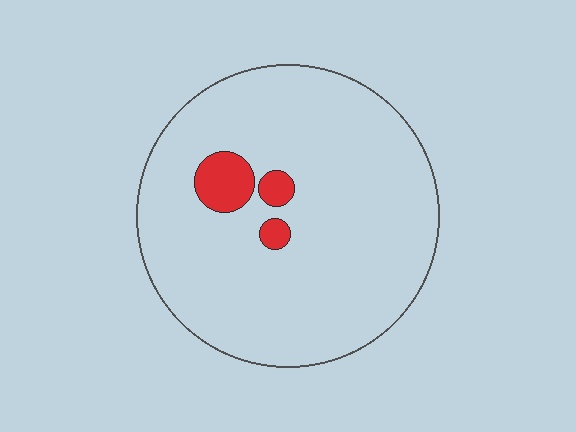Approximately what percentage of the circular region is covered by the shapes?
Approximately 5%.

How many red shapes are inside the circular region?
3.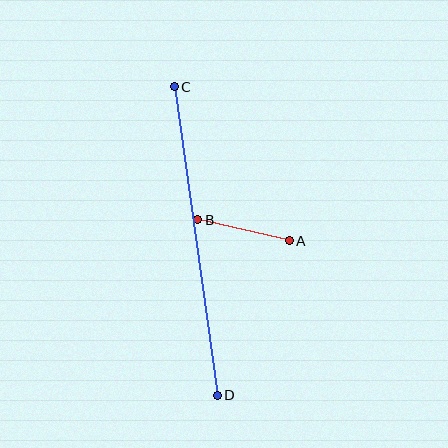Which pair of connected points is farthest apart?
Points C and D are farthest apart.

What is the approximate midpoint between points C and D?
The midpoint is at approximately (196, 241) pixels.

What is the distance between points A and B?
The distance is approximately 94 pixels.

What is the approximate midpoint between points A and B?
The midpoint is at approximately (244, 230) pixels.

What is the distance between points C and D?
The distance is approximately 312 pixels.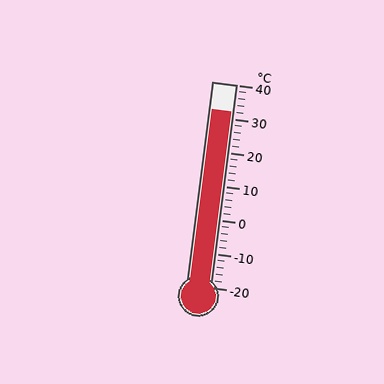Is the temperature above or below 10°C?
The temperature is above 10°C.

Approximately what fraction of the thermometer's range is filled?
The thermometer is filled to approximately 85% of its range.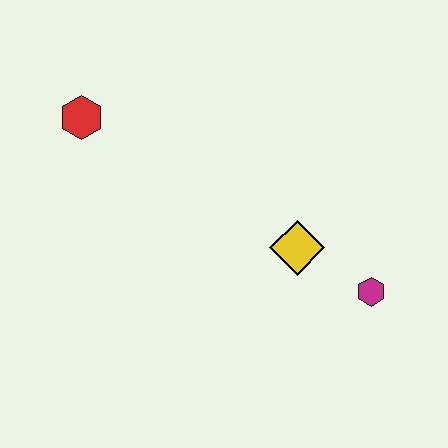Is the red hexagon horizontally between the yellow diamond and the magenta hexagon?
No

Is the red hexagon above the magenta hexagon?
Yes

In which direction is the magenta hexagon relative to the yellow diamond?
The magenta hexagon is to the right of the yellow diamond.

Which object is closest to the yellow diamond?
The magenta hexagon is closest to the yellow diamond.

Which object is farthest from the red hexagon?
The magenta hexagon is farthest from the red hexagon.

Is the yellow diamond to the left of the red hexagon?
No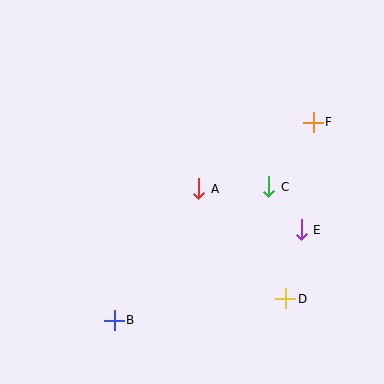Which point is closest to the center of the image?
Point A at (199, 189) is closest to the center.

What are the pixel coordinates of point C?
Point C is at (269, 187).